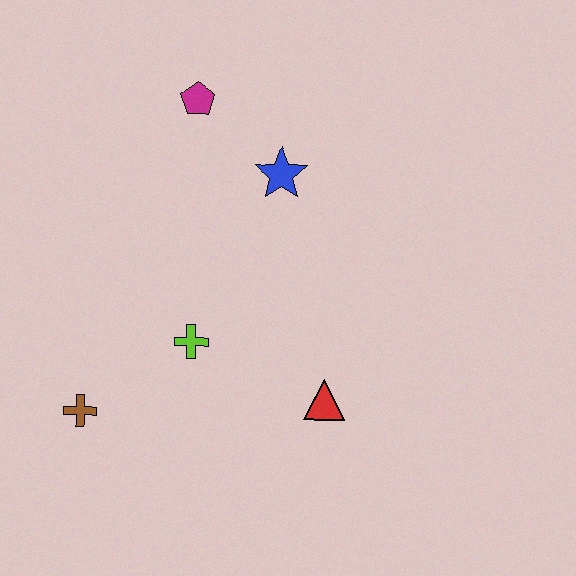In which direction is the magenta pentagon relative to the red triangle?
The magenta pentagon is above the red triangle.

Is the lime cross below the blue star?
Yes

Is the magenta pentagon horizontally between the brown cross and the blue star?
Yes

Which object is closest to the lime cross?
The brown cross is closest to the lime cross.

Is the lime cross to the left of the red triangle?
Yes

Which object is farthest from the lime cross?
The magenta pentagon is farthest from the lime cross.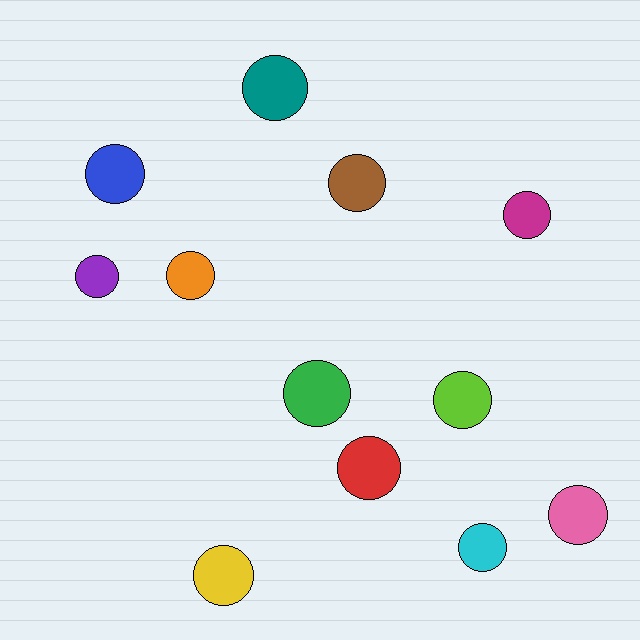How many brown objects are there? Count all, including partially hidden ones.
There is 1 brown object.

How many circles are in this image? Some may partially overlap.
There are 12 circles.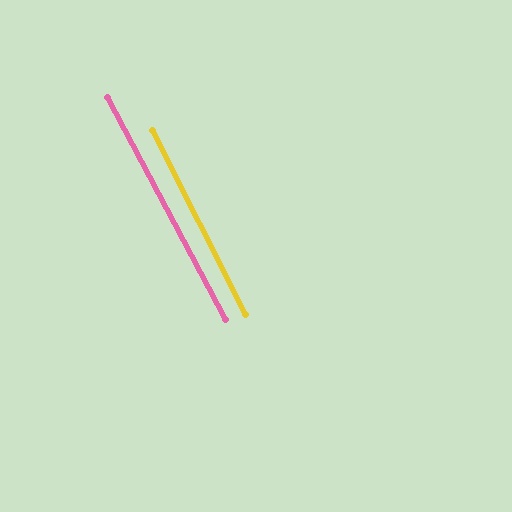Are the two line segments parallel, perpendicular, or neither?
Parallel — their directions differ by only 1.3°.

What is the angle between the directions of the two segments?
Approximately 1 degree.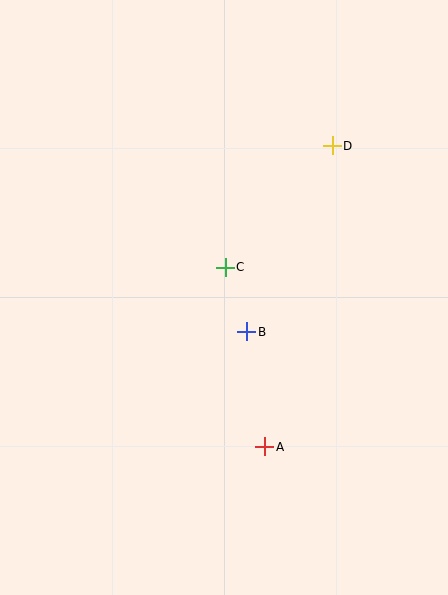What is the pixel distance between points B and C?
The distance between B and C is 68 pixels.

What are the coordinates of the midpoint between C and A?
The midpoint between C and A is at (245, 357).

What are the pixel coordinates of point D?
Point D is at (332, 146).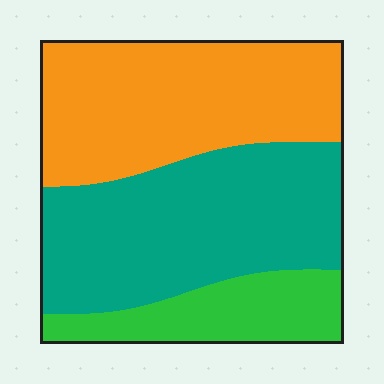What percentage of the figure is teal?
Teal takes up between a quarter and a half of the figure.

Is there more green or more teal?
Teal.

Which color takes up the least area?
Green, at roughly 15%.